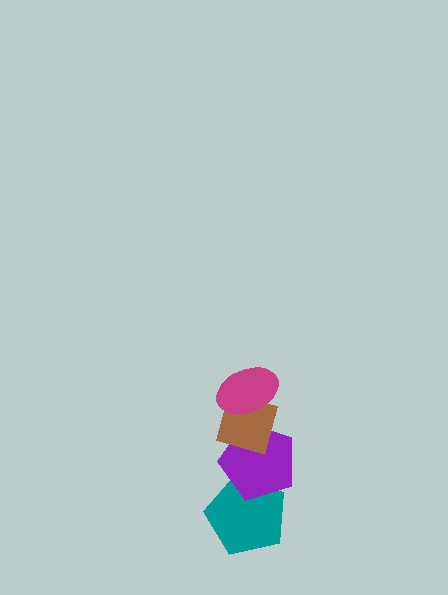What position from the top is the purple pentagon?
The purple pentagon is 3rd from the top.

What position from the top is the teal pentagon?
The teal pentagon is 4th from the top.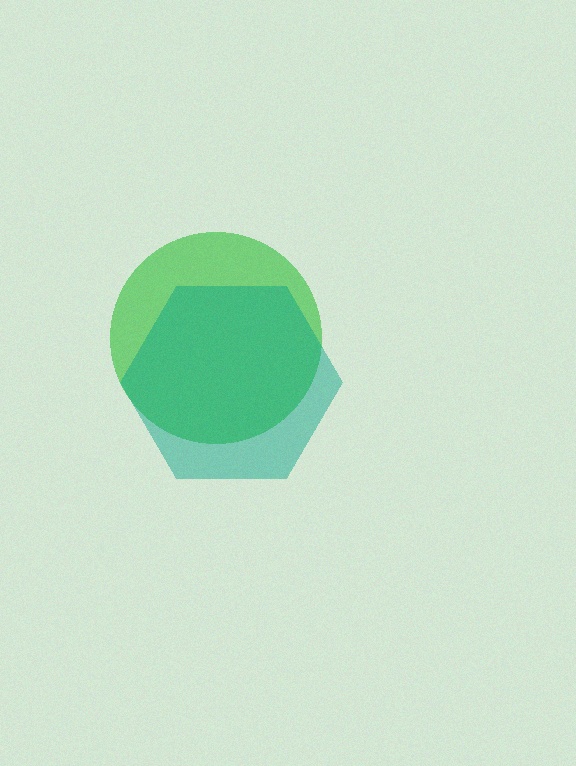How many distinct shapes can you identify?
There are 2 distinct shapes: a green circle, a teal hexagon.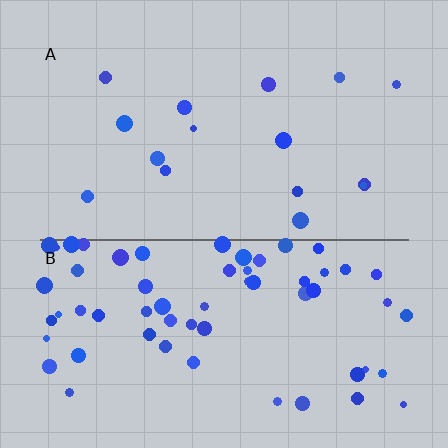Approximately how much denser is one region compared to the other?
Approximately 4.0× — region B over region A.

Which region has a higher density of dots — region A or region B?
B (the bottom).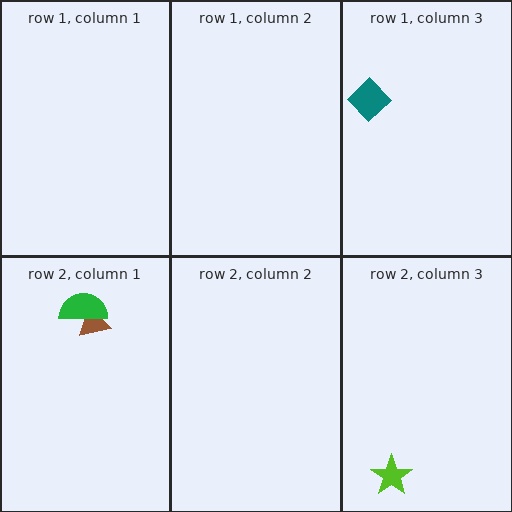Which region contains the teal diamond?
The row 1, column 3 region.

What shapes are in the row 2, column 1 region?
The brown triangle, the green semicircle.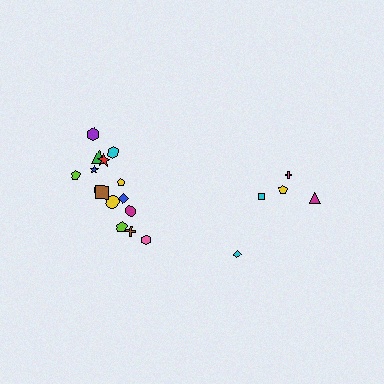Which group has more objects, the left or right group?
The left group.